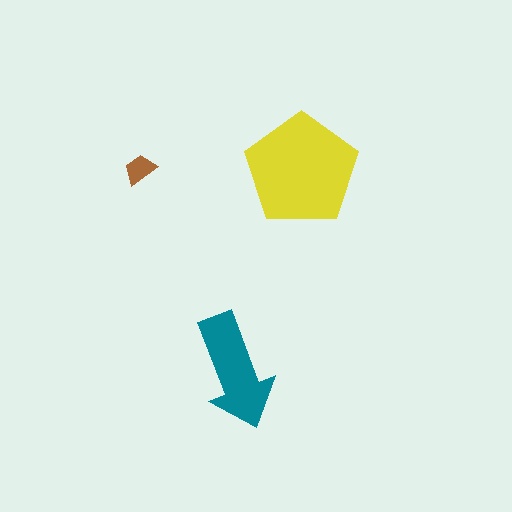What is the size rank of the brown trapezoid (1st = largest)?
3rd.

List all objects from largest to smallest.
The yellow pentagon, the teal arrow, the brown trapezoid.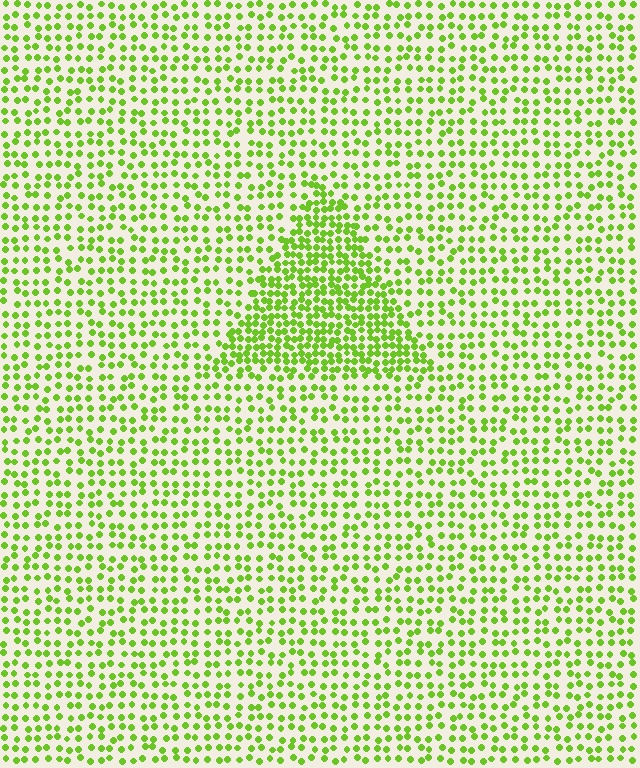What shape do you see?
I see a triangle.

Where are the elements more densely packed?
The elements are more densely packed inside the triangle boundary.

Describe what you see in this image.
The image contains small lime elements arranged at two different densities. A triangle-shaped region is visible where the elements are more densely packed than the surrounding area.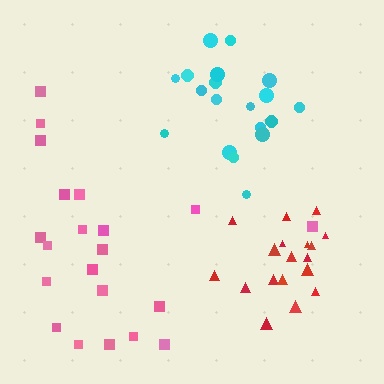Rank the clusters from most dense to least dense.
red, cyan, pink.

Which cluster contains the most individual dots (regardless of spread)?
Pink (21).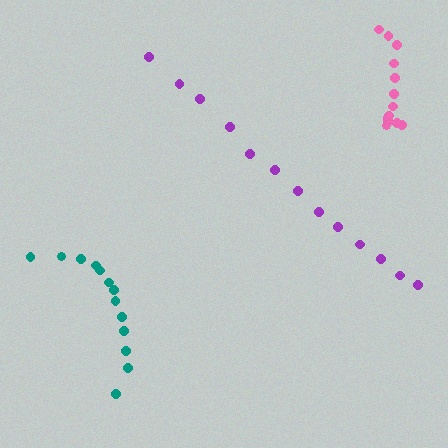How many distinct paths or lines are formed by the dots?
There are 3 distinct paths.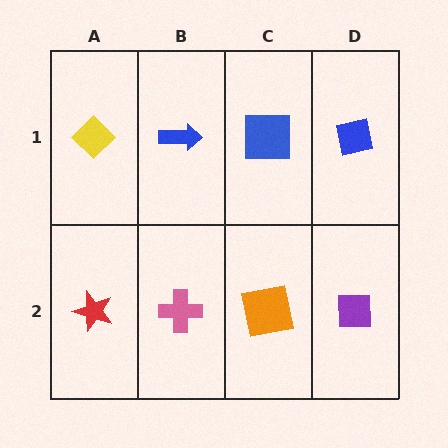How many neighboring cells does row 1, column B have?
3.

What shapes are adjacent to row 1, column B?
A pink cross (row 2, column B), a yellow diamond (row 1, column A), a blue square (row 1, column C).